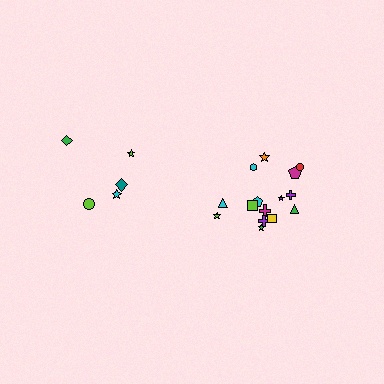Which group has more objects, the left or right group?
The right group.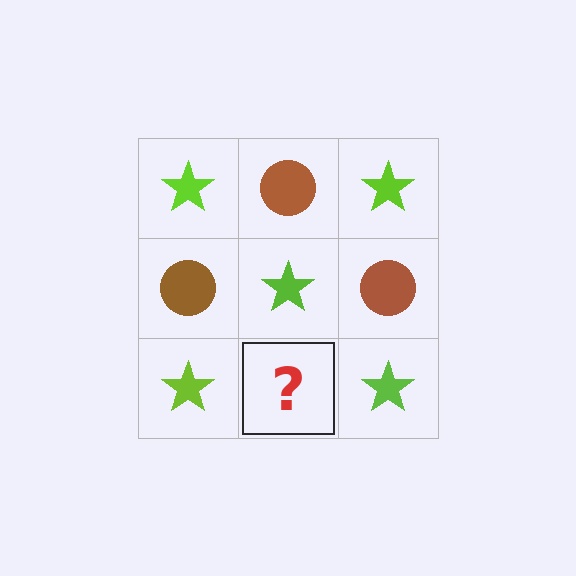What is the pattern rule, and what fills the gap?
The rule is that it alternates lime star and brown circle in a checkerboard pattern. The gap should be filled with a brown circle.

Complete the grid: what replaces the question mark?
The question mark should be replaced with a brown circle.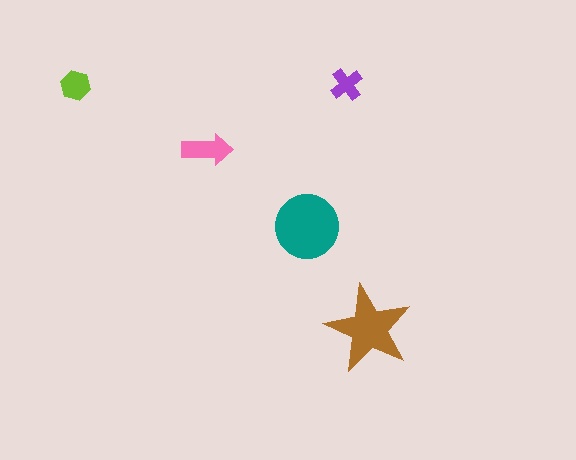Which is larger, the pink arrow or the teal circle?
The teal circle.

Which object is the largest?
The teal circle.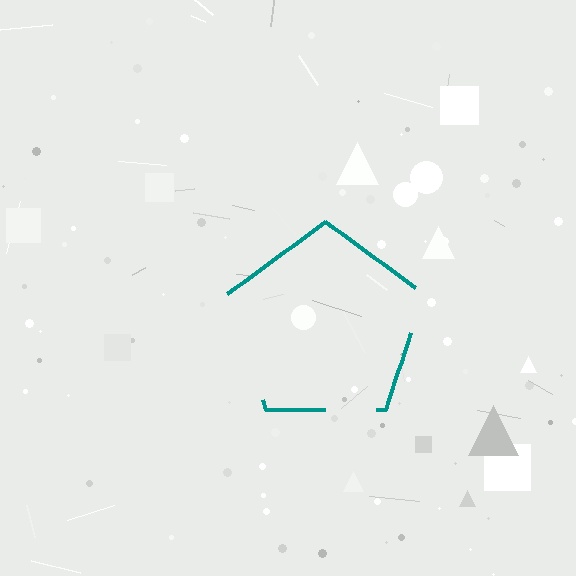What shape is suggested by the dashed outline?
The dashed outline suggests a pentagon.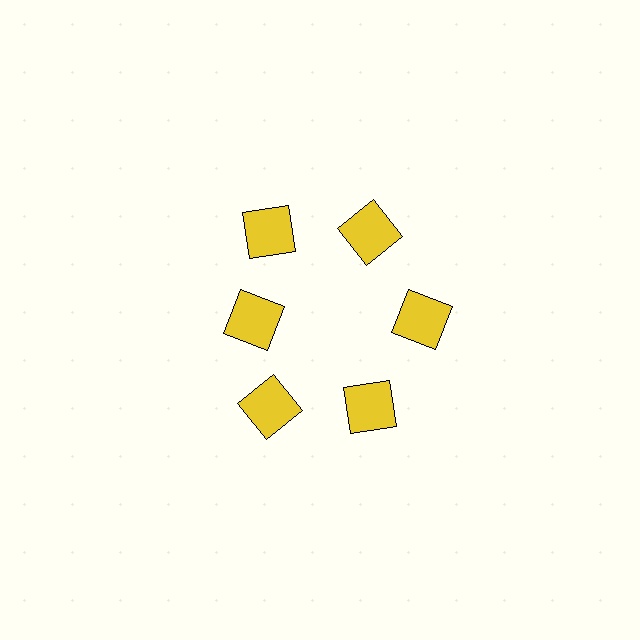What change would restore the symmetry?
The symmetry would be restored by moving it outward, back onto the ring so that all 6 squares sit at equal angles and equal distance from the center.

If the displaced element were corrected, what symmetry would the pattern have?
It would have 6-fold rotational symmetry — the pattern would map onto itself every 60 degrees.